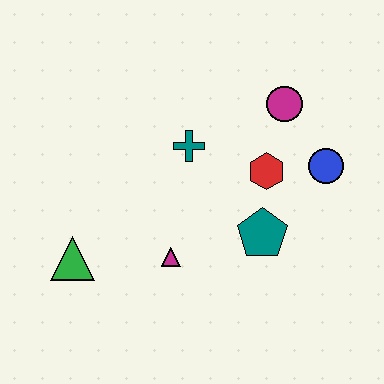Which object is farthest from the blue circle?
The green triangle is farthest from the blue circle.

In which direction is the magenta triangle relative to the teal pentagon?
The magenta triangle is to the left of the teal pentagon.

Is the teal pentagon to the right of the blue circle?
No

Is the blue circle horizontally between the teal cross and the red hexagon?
No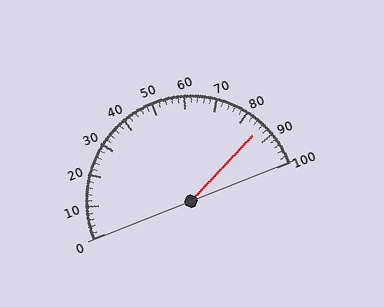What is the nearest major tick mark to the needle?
The nearest major tick mark is 90.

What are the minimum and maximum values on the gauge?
The gauge ranges from 0 to 100.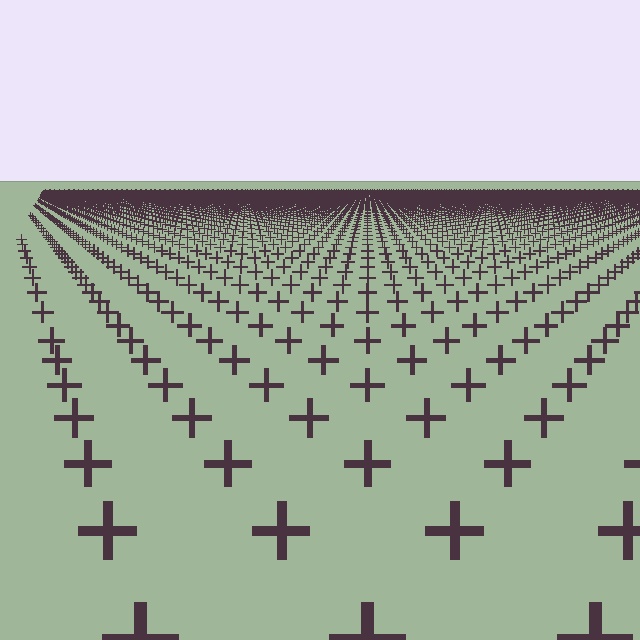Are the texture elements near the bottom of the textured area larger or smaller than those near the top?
Larger. Near the bottom, elements are closer to the viewer and appear at a bigger on-screen size.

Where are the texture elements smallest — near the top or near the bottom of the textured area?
Near the top.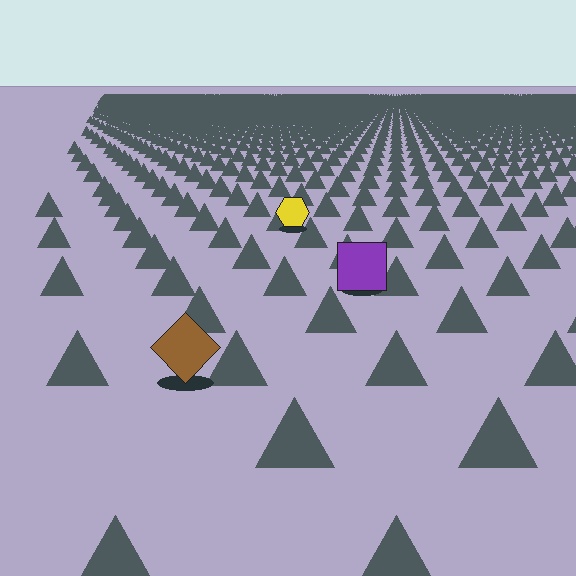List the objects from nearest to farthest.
From nearest to farthest: the brown diamond, the purple square, the yellow hexagon.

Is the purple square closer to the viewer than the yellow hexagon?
Yes. The purple square is closer — you can tell from the texture gradient: the ground texture is coarser near it.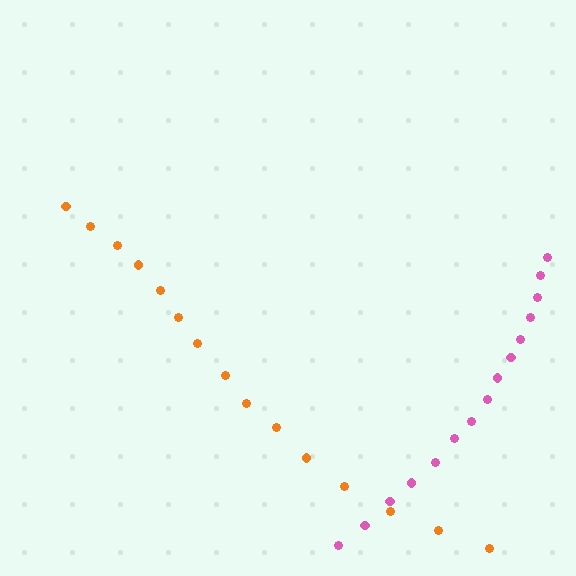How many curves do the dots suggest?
There are 2 distinct paths.